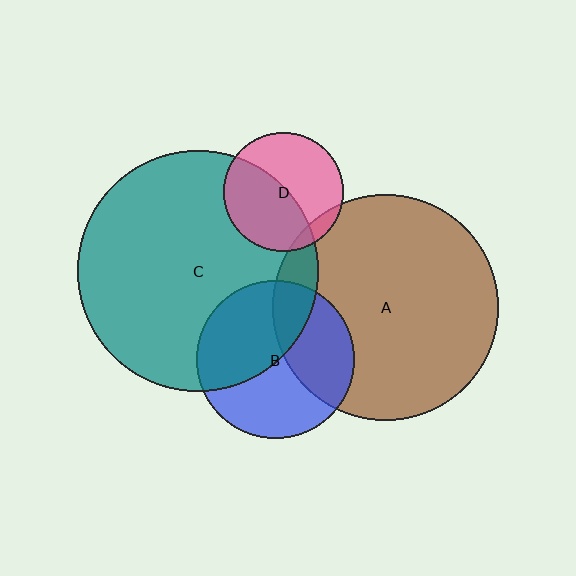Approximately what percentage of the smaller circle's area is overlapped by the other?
Approximately 50%.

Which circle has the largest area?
Circle C (teal).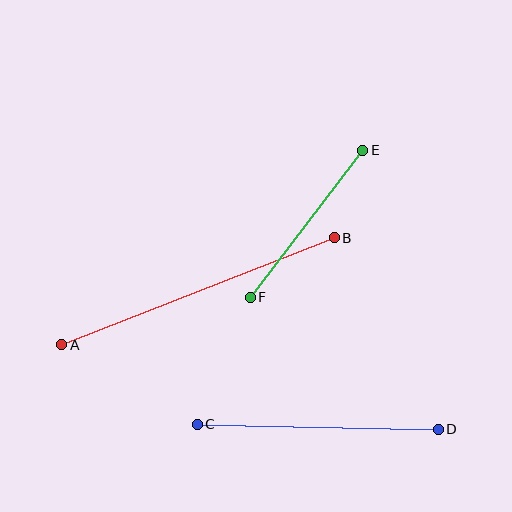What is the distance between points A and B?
The distance is approximately 293 pixels.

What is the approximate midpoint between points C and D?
The midpoint is at approximately (318, 427) pixels.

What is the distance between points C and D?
The distance is approximately 241 pixels.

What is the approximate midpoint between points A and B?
The midpoint is at approximately (198, 291) pixels.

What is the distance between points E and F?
The distance is approximately 185 pixels.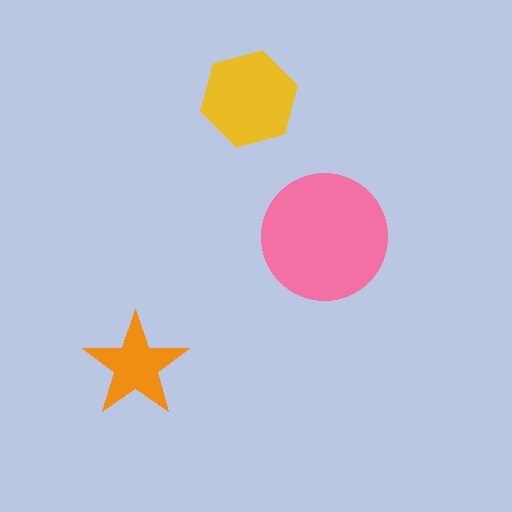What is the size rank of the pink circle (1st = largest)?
1st.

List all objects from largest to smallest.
The pink circle, the yellow hexagon, the orange star.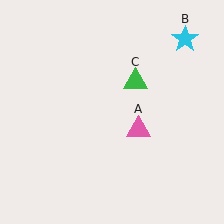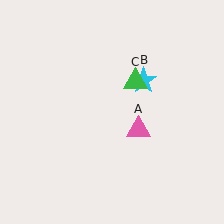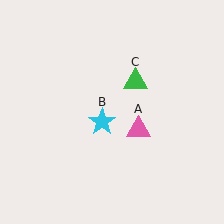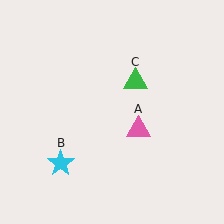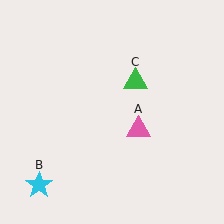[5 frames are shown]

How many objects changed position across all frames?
1 object changed position: cyan star (object B).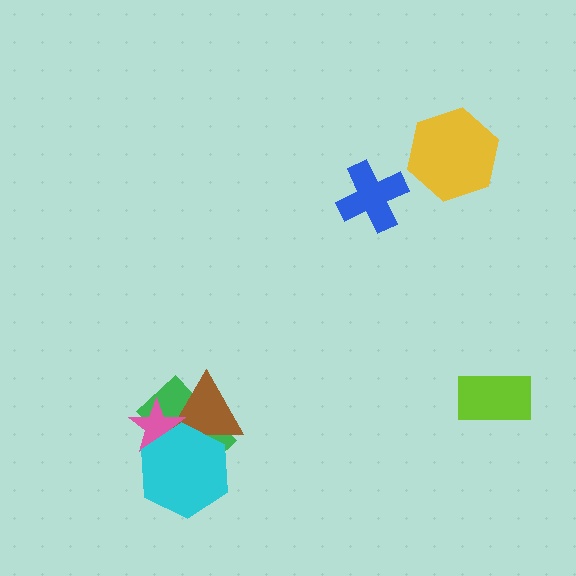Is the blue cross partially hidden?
No, no other shape covers it.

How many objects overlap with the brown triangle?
3 objects overlap with the brown triangle.